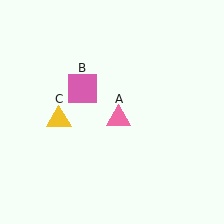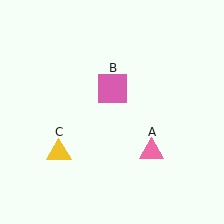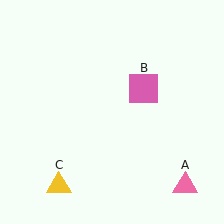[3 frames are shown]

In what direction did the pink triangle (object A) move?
The pink triangle (object A) moved down and to the right.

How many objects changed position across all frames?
3 objects changed position: pink triangle (object A), pink square (object B), yellow triangle (object C).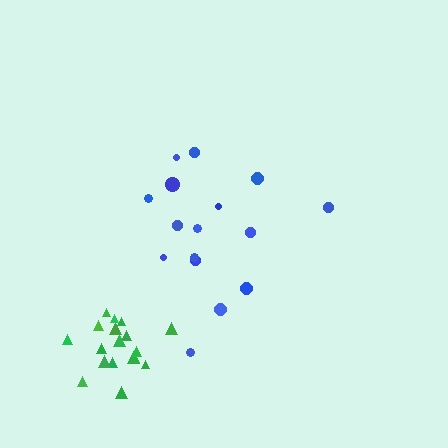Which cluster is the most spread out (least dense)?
Blue.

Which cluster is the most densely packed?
Green.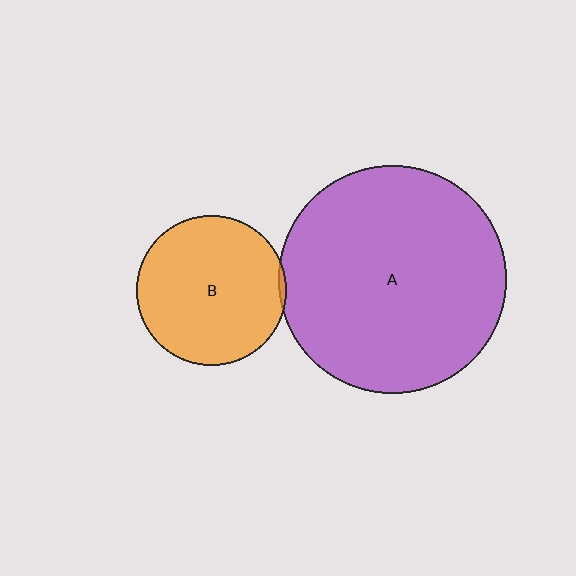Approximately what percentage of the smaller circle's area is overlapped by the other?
Approximately 5%.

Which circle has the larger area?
Circle A (purple).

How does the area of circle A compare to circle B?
Approximately 2.3 times.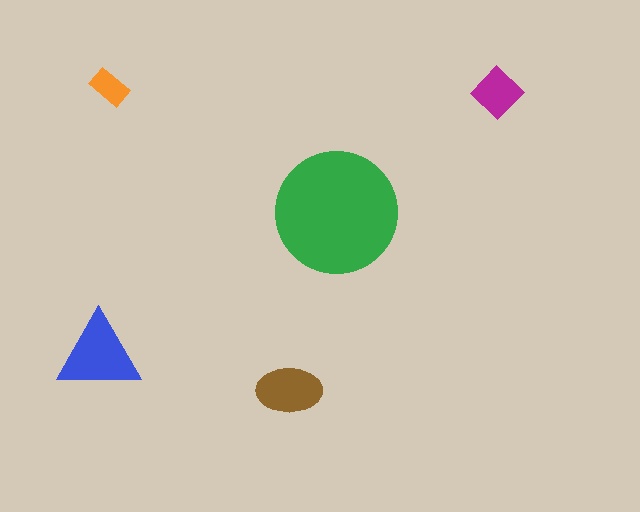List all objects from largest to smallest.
The green circle, the blue triangle, the brown ellipse, the magenta diamond, the orange rectangle.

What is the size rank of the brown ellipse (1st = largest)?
3rd.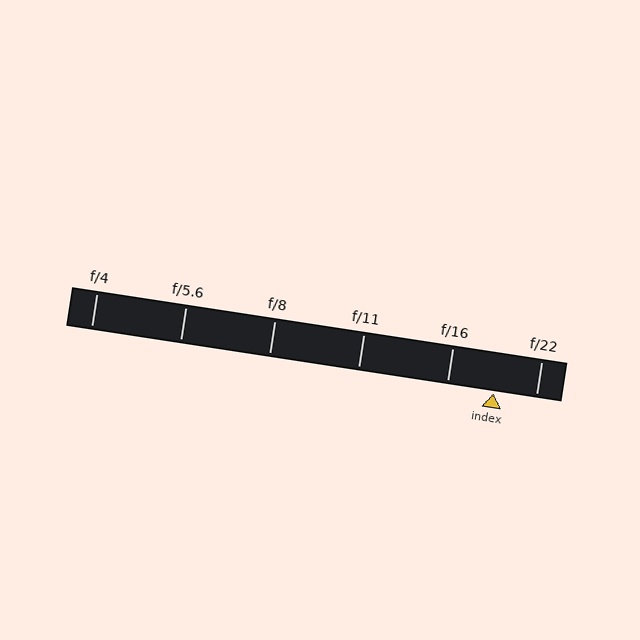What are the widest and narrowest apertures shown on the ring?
The widest aperture shown is f/4 and the narrowest is f/22.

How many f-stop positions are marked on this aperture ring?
There are 6 f-stop positions marked.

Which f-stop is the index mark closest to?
The index mark is closest to f/22.